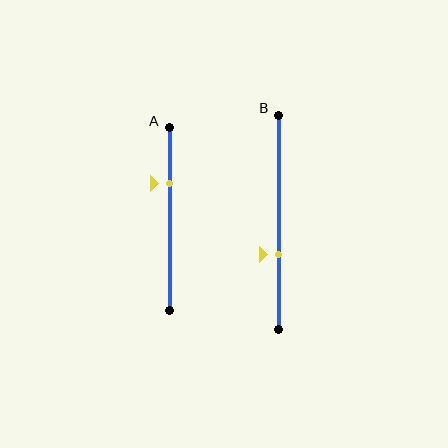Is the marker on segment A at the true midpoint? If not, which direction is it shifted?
No, the marker on segment A is shifted upward by about 19% of the segment length.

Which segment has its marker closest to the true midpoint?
Segment B has its marker closest to the true midpoint.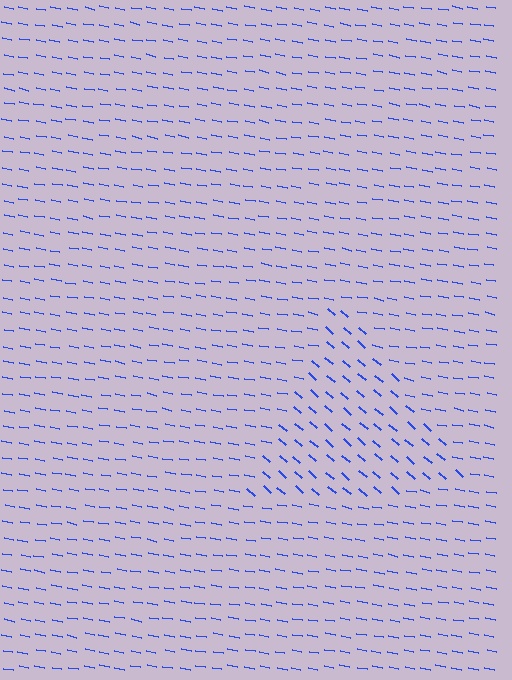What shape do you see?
I see a triangle.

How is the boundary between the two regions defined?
The boundary is defined purely by a change in line orientation (approximately 30 degrees difference). All lines are the same color and thickness.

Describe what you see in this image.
The image is filled with small blue line segments. A triangle region in the image has lines oriented differently from the surrounding lines, creating a visible texture boundary.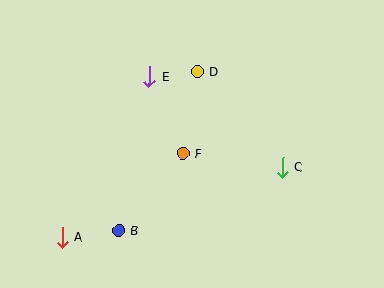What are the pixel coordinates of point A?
Point A is at (62, 237).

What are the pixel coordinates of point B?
Point B is at (119, 230).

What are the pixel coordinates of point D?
Point D is at (197, 72).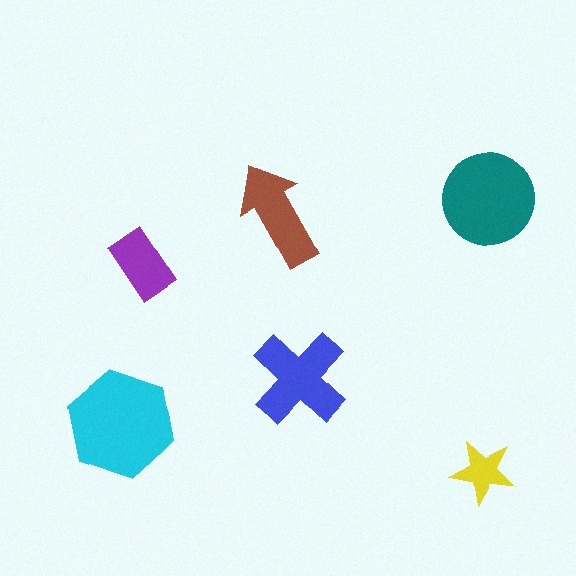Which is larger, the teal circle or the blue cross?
The teal circle.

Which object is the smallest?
The yellow star.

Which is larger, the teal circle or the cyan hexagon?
The cyan hexagon.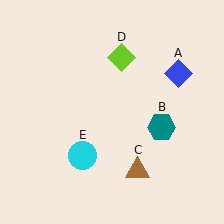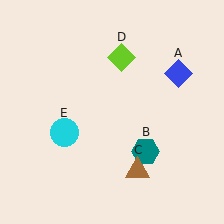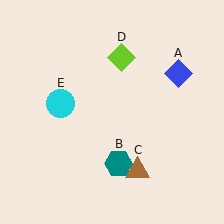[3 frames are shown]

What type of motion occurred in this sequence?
The teal hexagon (object B), cyan circle (object E) rotated clockwise around the center of the scene.